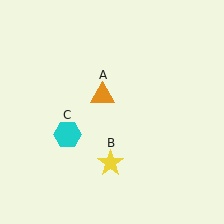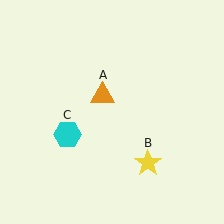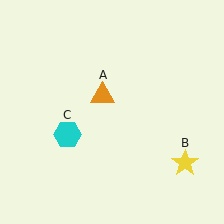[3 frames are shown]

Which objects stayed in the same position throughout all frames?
Orange triangle (object A) and cyan hexagon (object C) remained stationary.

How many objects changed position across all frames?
1 object changed position: yellow star (object B).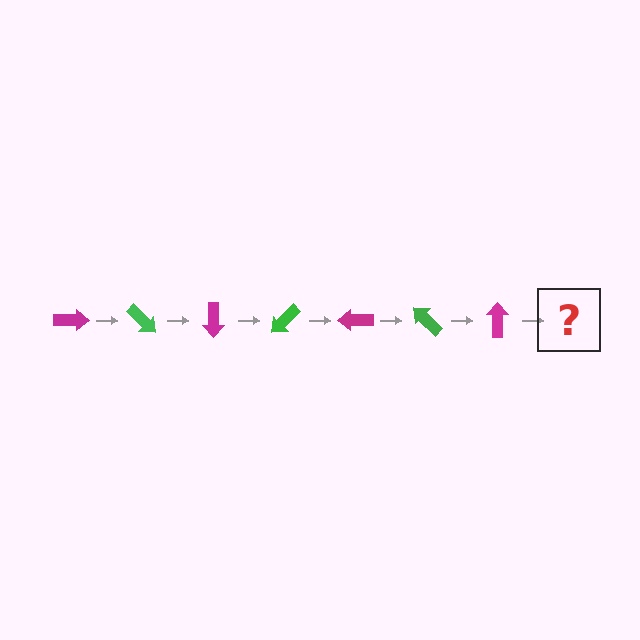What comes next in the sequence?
The next element should be a green arrow, rotated 315 degrees from the start.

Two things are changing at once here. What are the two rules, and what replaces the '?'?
The two rules are that it rotates 45 degrees each step and the color cycles through magenta and green. The '?' should be a green arrow, rotated 315 degrees from the start.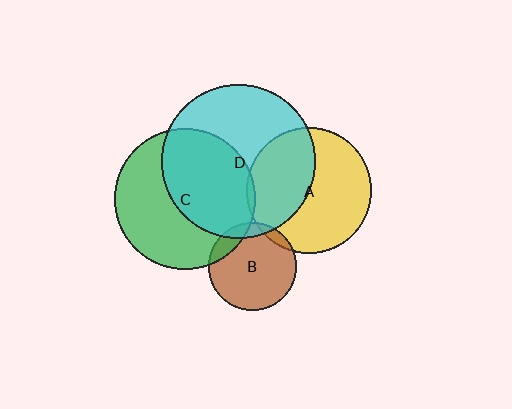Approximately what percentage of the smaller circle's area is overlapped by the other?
Approximately 50%.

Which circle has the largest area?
Circle D (cyan).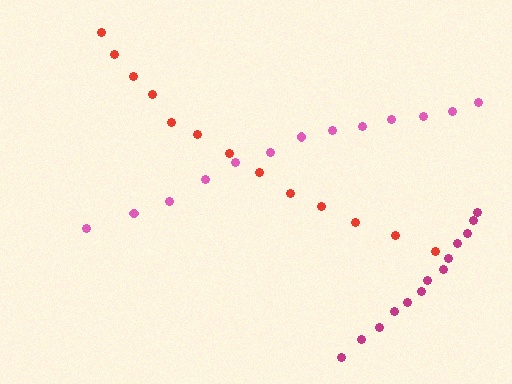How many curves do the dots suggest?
There are 3 distinct paths.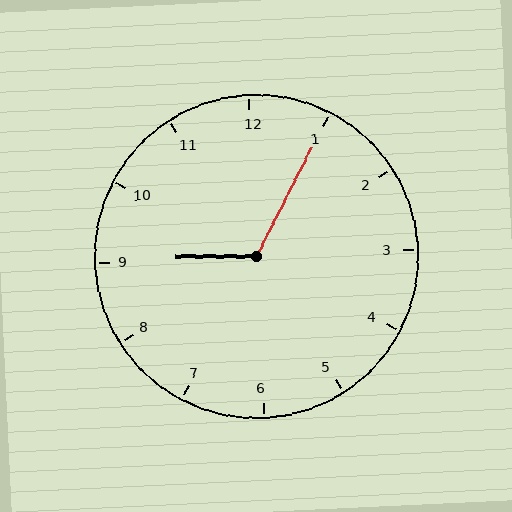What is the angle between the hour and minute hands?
Approximately 118 degrees.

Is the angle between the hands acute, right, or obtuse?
It is obtuse.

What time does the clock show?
9:05.